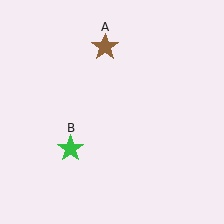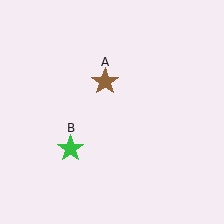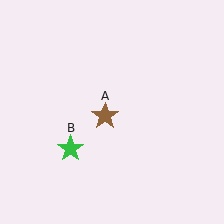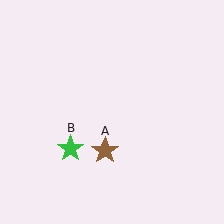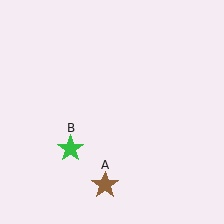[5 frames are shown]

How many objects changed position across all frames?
1 object changed position: brown star (object A).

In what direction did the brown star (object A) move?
The brown star (object A) moved down.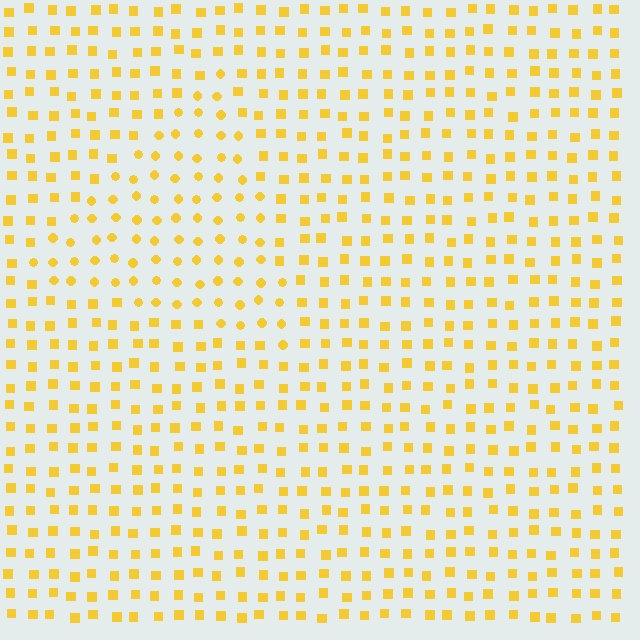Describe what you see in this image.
The image is filled with small yellow elements arranged in a uniform grid. A triangle-shaped region contains circles, while the surrounding area contains squares. The boundary is defined purely by the change in element shape.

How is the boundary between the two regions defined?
The boundary is defined by a change in element shape: circles inside vs. squares outside. All elements share the same color and spacing.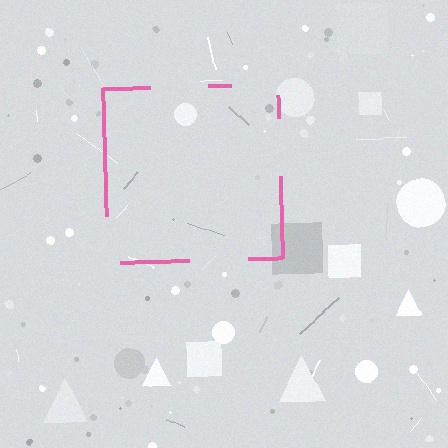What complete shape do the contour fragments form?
The contour fragments form a square.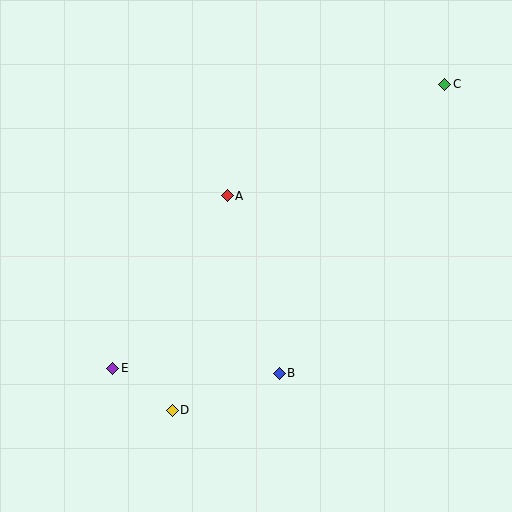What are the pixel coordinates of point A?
Point A is at (227, 196).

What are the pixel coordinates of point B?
Point B is at (279, 373).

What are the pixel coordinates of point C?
Point C is at (444, 84).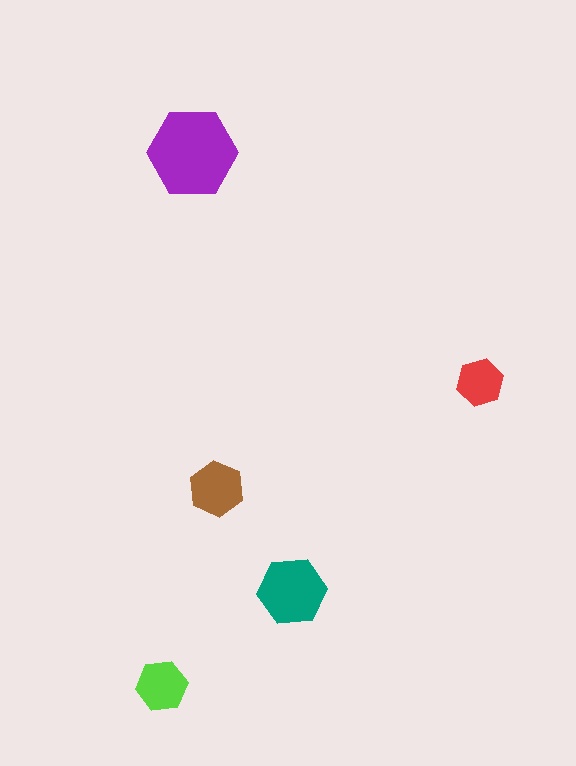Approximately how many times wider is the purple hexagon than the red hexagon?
About 2 times wider.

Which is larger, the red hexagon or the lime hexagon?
The lime one.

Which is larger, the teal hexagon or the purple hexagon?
The purple one.